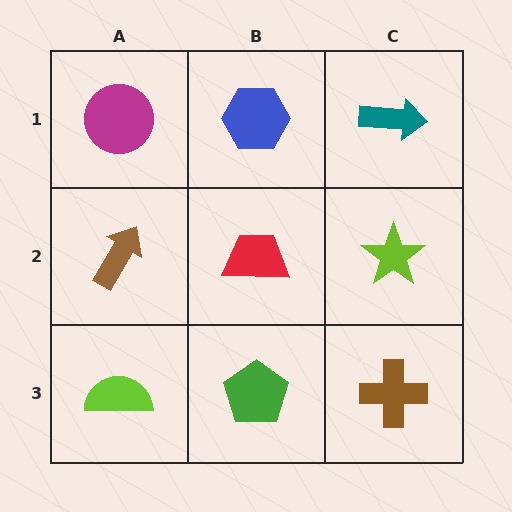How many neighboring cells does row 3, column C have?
2.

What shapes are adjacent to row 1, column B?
A red trapezoid (row 2, column B), a magenta circle (row 1, column A), a teal arrow (row 1, column C).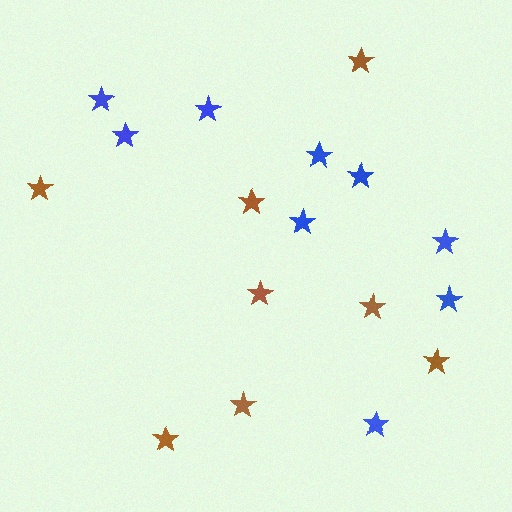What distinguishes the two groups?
There are 2 groups: one group of brown stars (8) and one group of blue stars (9).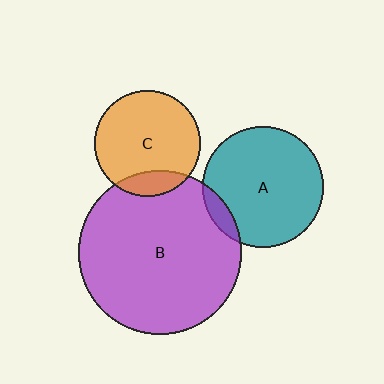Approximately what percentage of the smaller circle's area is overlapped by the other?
Approximately 15%.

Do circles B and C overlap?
Yes.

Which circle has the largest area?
Circle B (purple).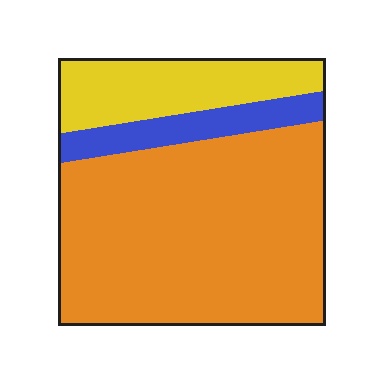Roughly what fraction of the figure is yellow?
Yellow covers 20% of the figure.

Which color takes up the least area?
Blue, at roughly 10%.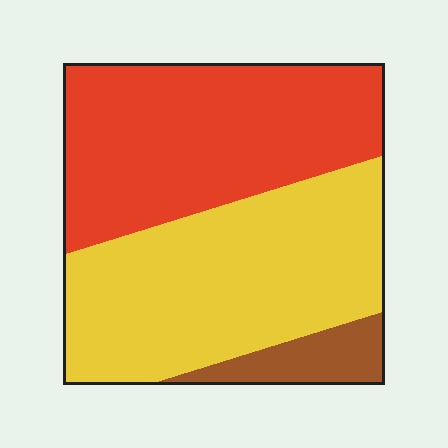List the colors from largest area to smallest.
From largest to smallest: yellow, red, brown.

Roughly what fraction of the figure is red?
Red takes up between a quarter and a half of the figure.